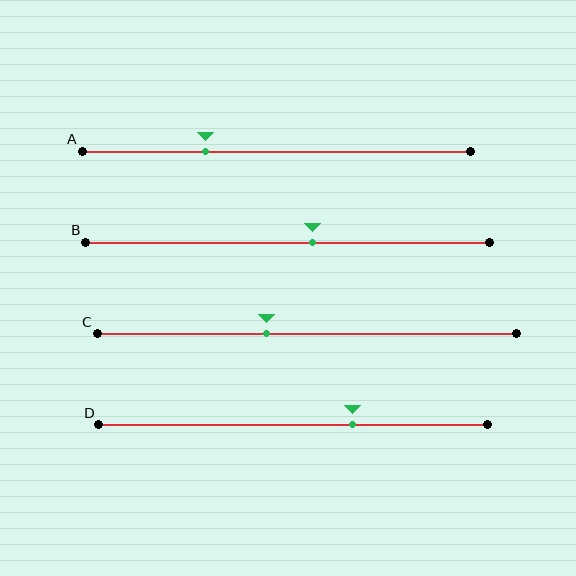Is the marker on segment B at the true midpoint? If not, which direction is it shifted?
No, the marker on segment B is shifted to the right by about 6% of the segment length.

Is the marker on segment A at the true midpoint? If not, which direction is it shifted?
No, the marker on segment A is shifted to the left by about 18% of the segment length.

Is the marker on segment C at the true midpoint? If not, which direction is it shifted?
No, the marker on segment C is shifted to the left by about 10% of the segment length.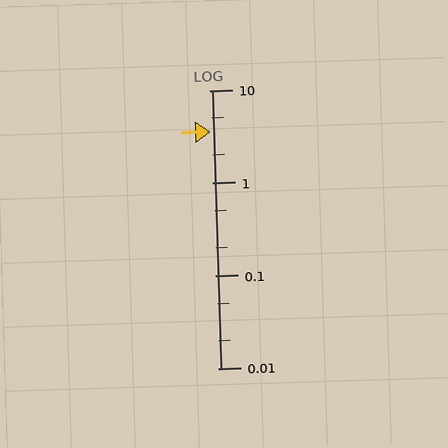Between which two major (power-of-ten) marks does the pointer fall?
The pointer is between 1 and 10.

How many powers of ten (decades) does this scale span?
The scale spans 3 decades, from 0.01 to 10.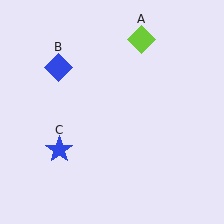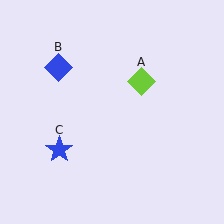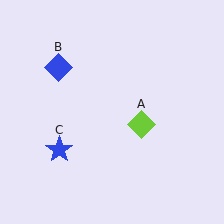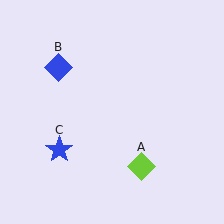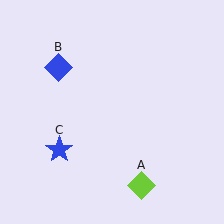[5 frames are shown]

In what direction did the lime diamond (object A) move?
The lime diamond (object A) moved down.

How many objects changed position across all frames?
1 object changed position: lime diamond (object A).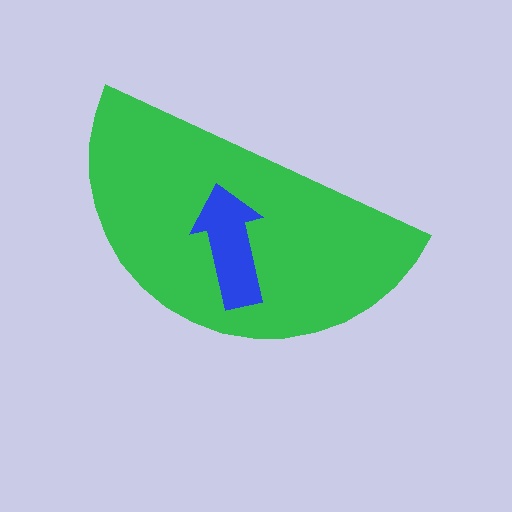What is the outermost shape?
The green semicircle.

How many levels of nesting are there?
2.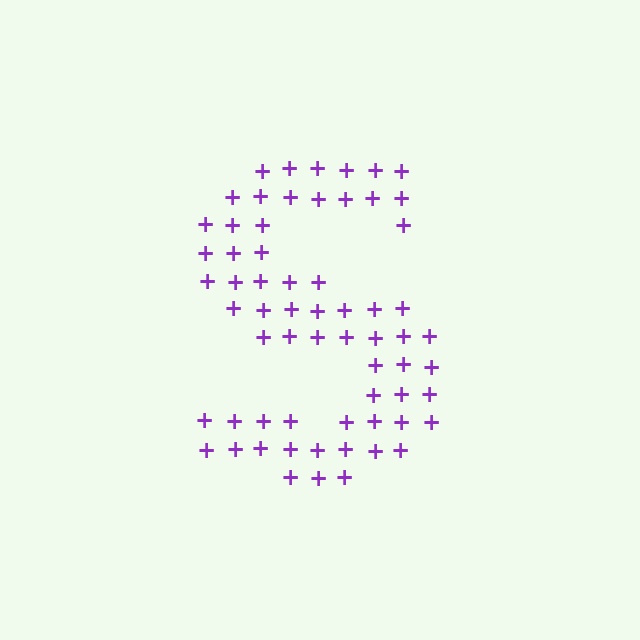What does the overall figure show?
The overall figure shows the letter S.